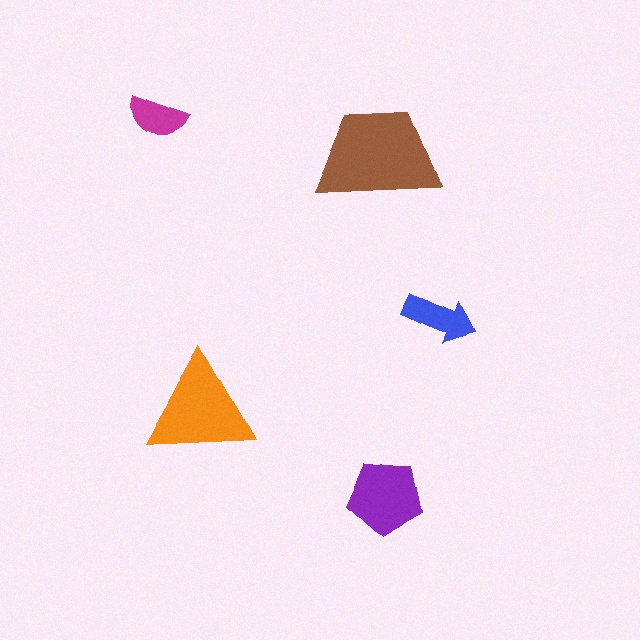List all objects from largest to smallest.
The brown trapezoid, the orange triangle, the purple pentagon, the blue arrow, the magenta semicircle.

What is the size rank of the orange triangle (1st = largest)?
2nd.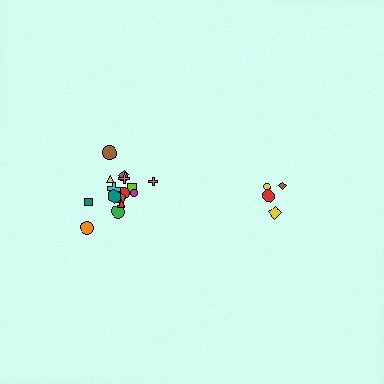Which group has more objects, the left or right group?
The left group.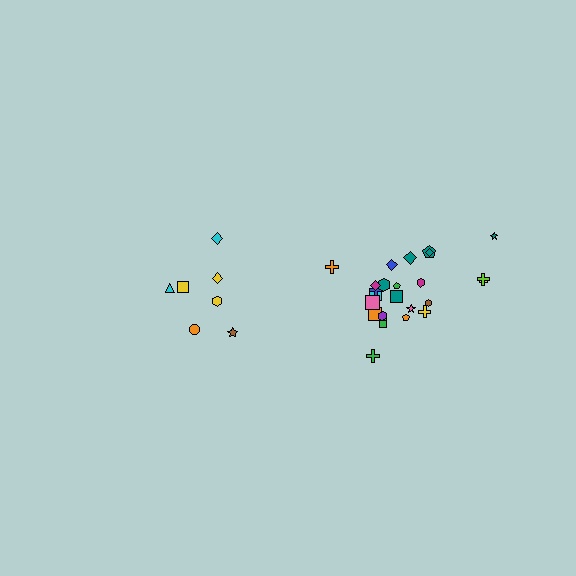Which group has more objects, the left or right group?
The right group.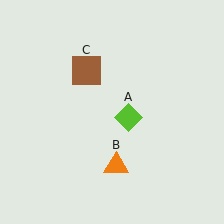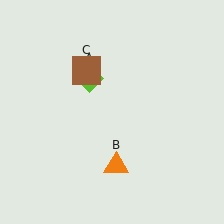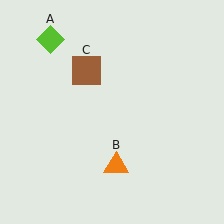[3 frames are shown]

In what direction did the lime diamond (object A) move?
The lime diamond (object A) moved up and to the left.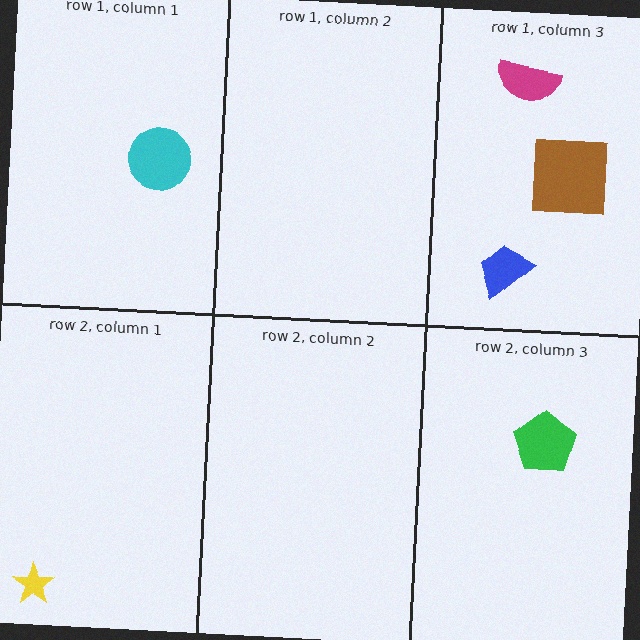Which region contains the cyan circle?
The row 1, column 1 region.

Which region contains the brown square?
The row 1, column 3 region.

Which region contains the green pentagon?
The row 2, column 3 region.